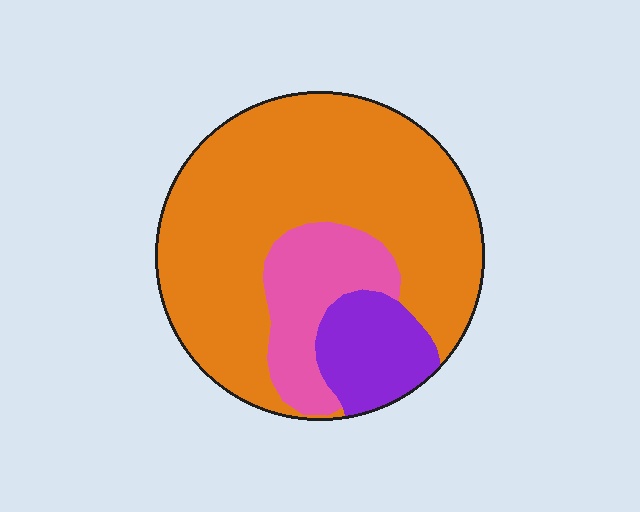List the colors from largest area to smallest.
From largest to smallest: orange, pink, purple.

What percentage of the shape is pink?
Pink covers 17% of the shape.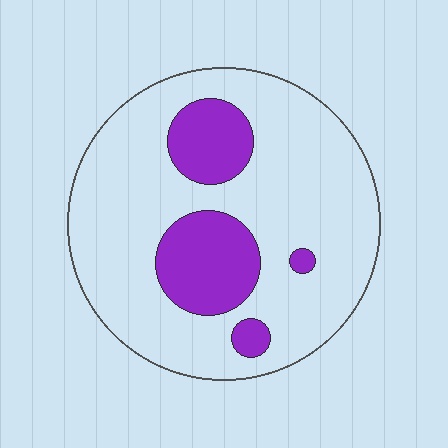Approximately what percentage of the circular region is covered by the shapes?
Approximately 20%.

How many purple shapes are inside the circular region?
4.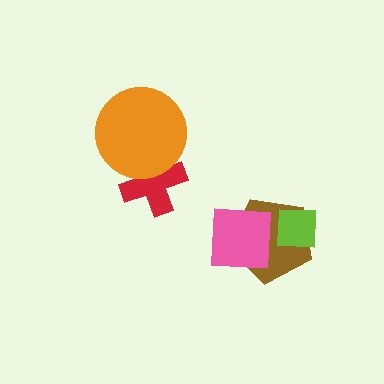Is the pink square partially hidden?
Yes, it is partially covered by another shape.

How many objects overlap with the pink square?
2 objects overlap with the pink square.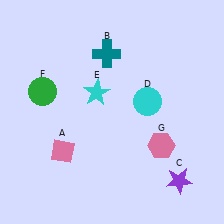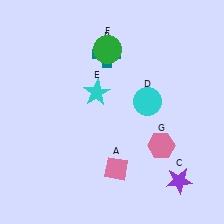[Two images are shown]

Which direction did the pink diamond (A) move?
The pink diamond (A) moved right.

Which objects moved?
The objects that moved are: the pink diamond (A), the green circle (F).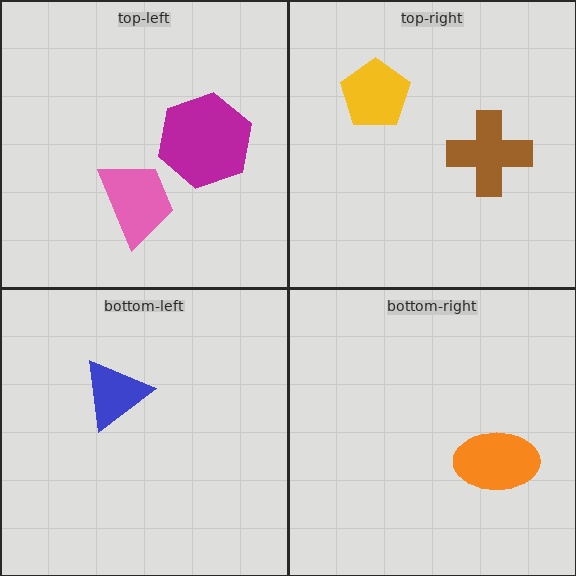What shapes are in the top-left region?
The magenta hexagon, the pink trapezoid.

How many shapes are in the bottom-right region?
1.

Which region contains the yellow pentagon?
The top-right region.